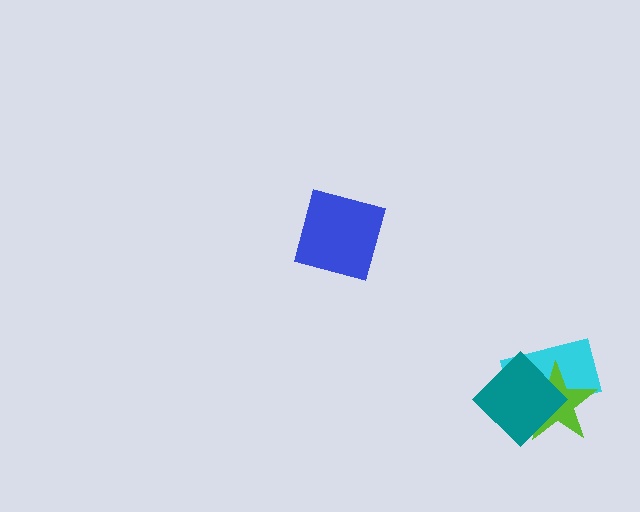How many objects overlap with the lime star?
2 objects overlap with the lime star.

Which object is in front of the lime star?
The teal diamond is in front of the lime star.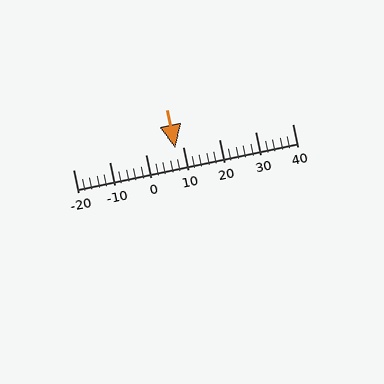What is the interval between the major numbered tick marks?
The major tick marks are spaced 10 units apart.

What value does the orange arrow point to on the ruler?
The orange arrow points to approximately 8.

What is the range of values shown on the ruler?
The ruler shows values from -20 to 40.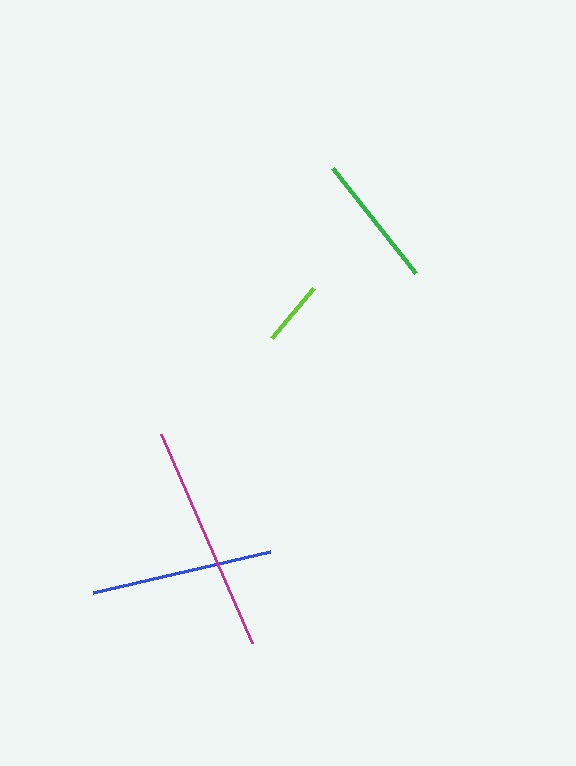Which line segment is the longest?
The magenta line is the longest at approximately 228 pixels.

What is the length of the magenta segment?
The magenta segment is approximately 228 pixels long.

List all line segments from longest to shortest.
From longest to shortest: magenta, blue, green, lime.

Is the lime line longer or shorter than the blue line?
The blue line is longer than the lime line.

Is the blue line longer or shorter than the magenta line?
The magenta line is longer than the blue line.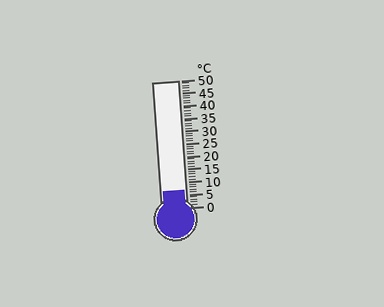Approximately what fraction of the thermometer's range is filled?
The thermometer is filled to approximately 15% of its range.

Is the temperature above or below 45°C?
The temperature is below 45°C.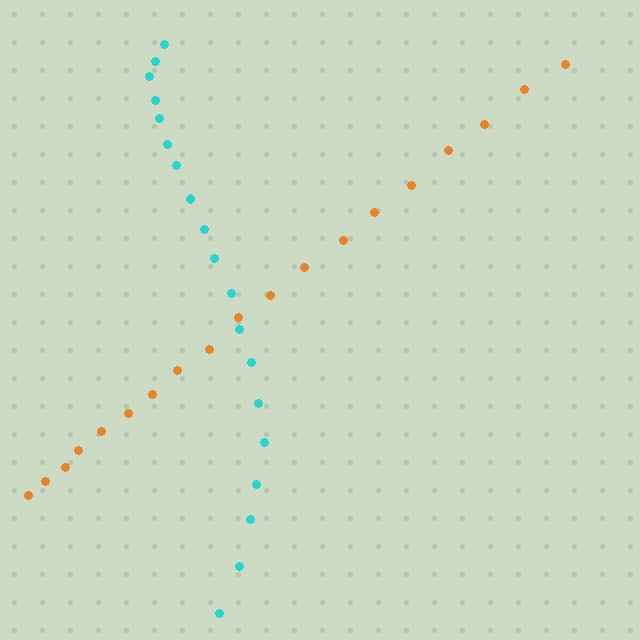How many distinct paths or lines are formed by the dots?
There are 2 distinct paths.